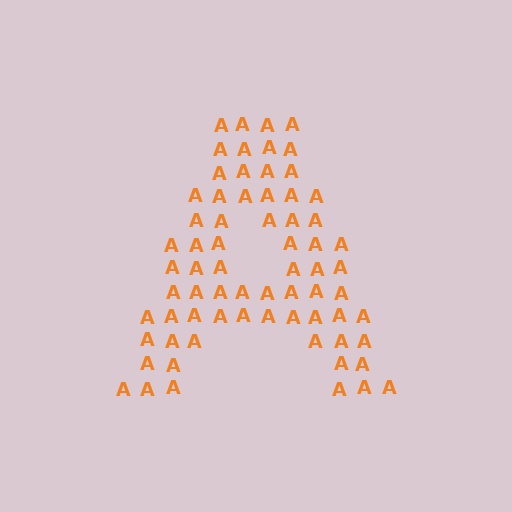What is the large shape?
The large shape is the letter A.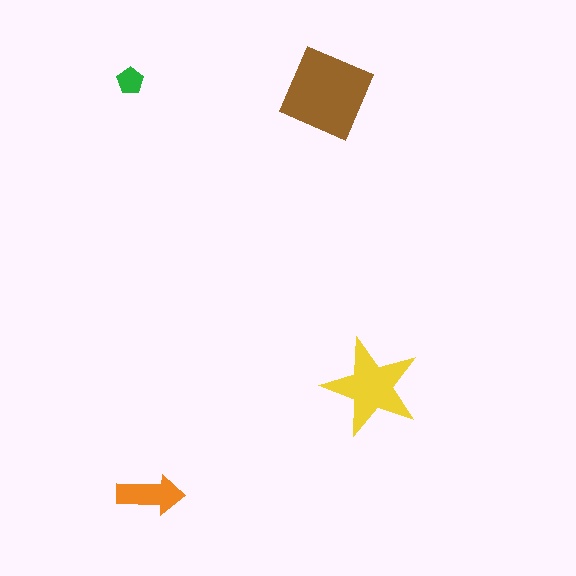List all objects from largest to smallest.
The brown square, the yellow star, the orange arrow, the green pentagon.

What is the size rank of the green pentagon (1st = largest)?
4th.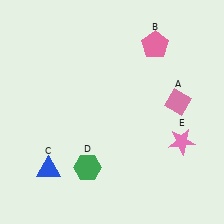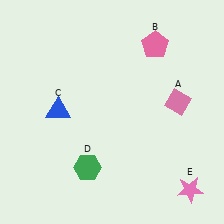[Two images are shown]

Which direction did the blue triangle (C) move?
The blue triangle (C) moved up.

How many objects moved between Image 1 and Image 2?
2 objects moved between the two images.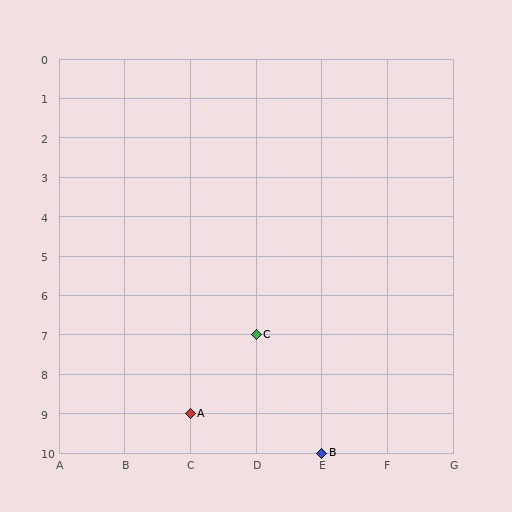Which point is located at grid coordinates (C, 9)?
Point A is at (C, 9).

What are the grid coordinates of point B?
Point B is at grid coordinates (E, 10).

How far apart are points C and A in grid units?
Points C and A are 1 column and 2 rows apart (about 2.2 grid units diagonally).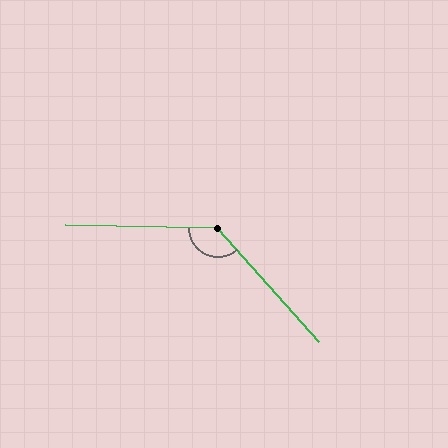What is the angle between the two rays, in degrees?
Approximately 132 degrees.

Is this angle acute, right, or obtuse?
It is obtuse.